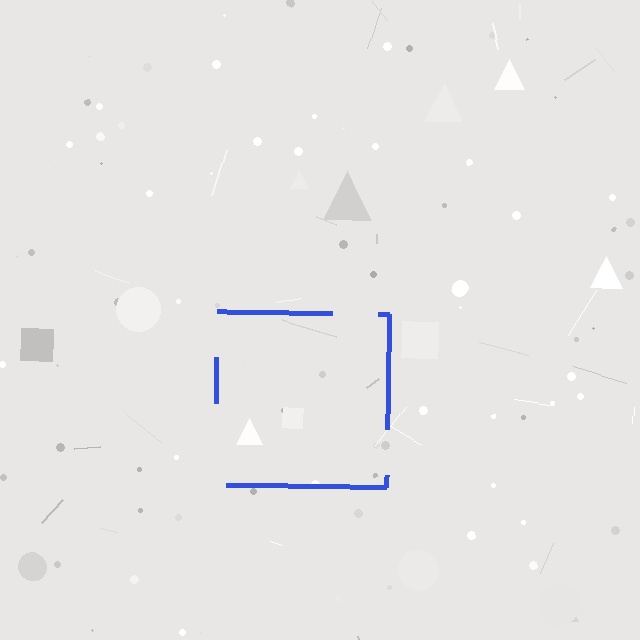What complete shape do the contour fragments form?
The contour fragments form a square.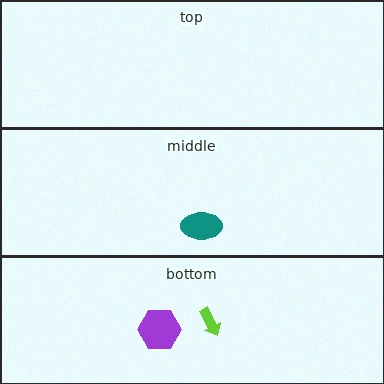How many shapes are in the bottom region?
2.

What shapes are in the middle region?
The teal ellipse.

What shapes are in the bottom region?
The purple hexagon, the lime arrow.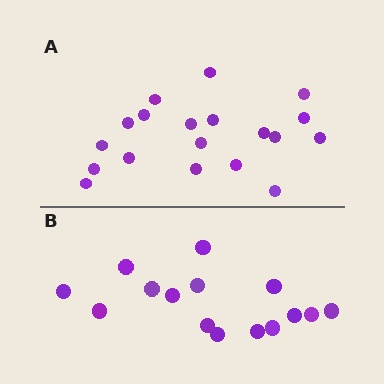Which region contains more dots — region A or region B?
Region A (the top region) has more dots.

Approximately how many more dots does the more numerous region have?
Region A has about 4 more dots than region B.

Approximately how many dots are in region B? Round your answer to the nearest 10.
About 20 dots. (The exact count is 15, which rounds to 20.)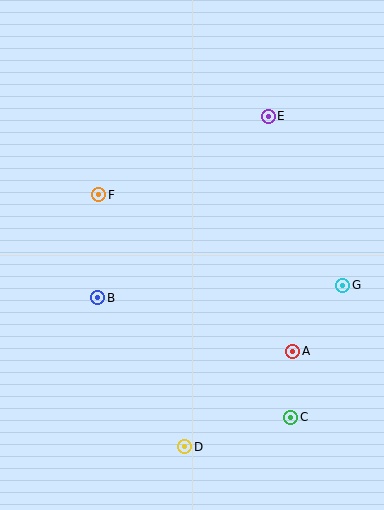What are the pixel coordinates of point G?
Point G is at (342, 285).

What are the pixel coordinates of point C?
Point C is at (291, 417).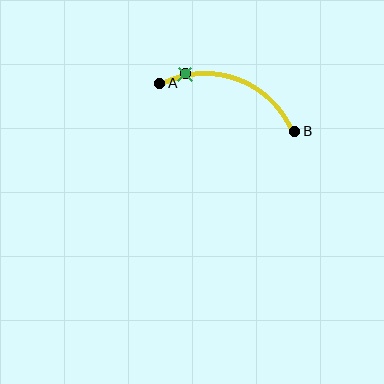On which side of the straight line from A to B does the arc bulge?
The arc bulges above the straight line connecting A and B.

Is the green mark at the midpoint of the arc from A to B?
No. The green mark lies on the arc but is closer to endpoint A. The arc midpoint would be at the point on the curve equidistant along the arc from both A and B.